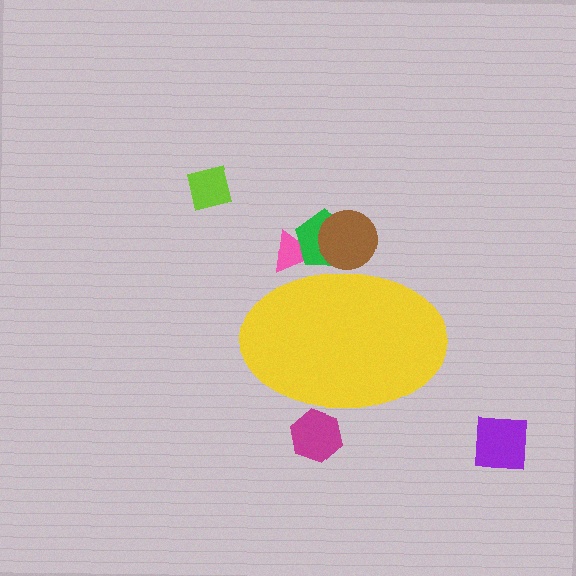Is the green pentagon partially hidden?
Yes, the green pentagon is partially hidden behind the yellow ellipse.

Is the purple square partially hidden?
No, the purple square is fully visible.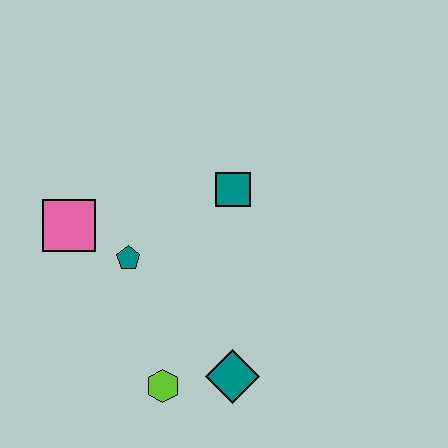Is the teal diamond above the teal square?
No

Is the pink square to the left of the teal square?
Yes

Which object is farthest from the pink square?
The teal diamond is farthest from the pink square.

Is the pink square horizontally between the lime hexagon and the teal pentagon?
No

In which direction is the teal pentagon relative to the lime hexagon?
The teal pentagon is above the lime hexagon.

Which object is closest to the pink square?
The teal pentagon is closest to the pink square.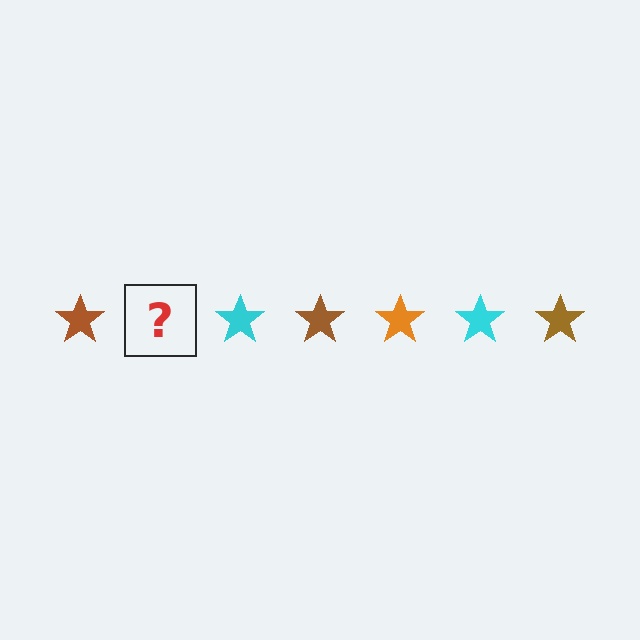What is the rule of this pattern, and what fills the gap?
The rule is that the pattern cycles through brown, orange, cyan stars. The gap should be filled with an orange star.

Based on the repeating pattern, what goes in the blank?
The blank should be an orange star.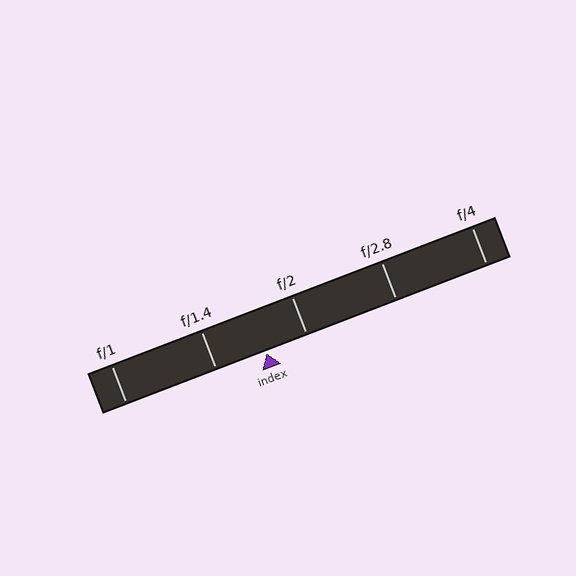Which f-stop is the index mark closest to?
The index mark is closest to f/2.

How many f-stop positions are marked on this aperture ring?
There are 5 f-stop positions marked.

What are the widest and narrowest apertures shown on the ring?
The widest aperture shown is f/1 and the narrowest is f/4.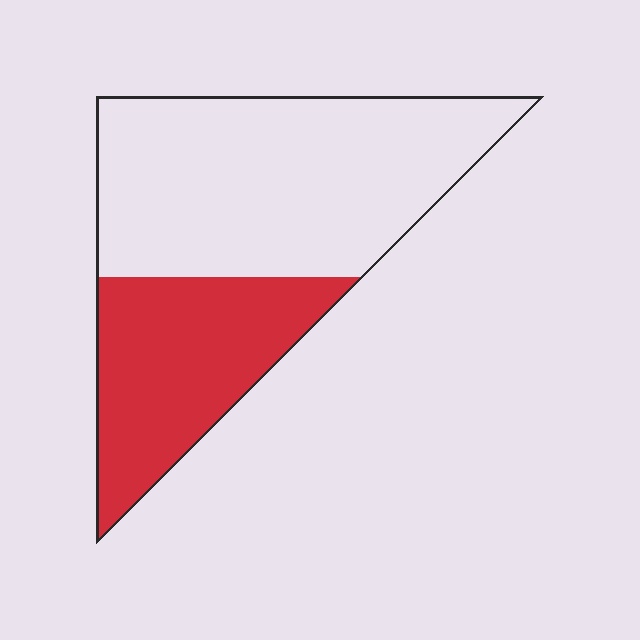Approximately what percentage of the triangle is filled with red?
Approximately 35%.